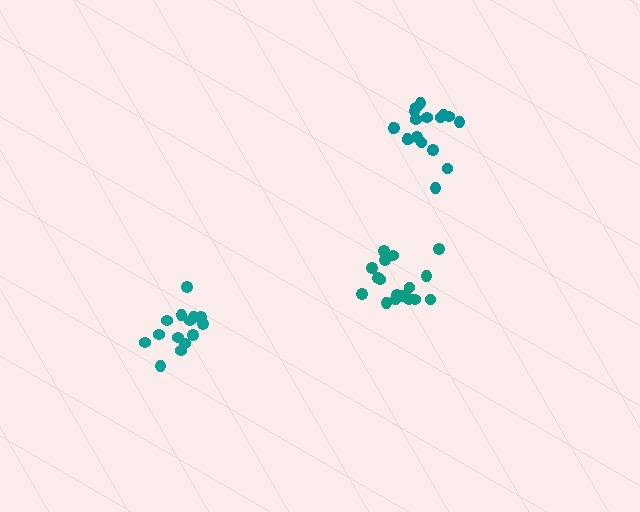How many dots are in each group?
Group 1: 14 dots, Group 2: 17 dots, Group 3: 18 dots (49 total).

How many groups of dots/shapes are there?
There are 3 groups.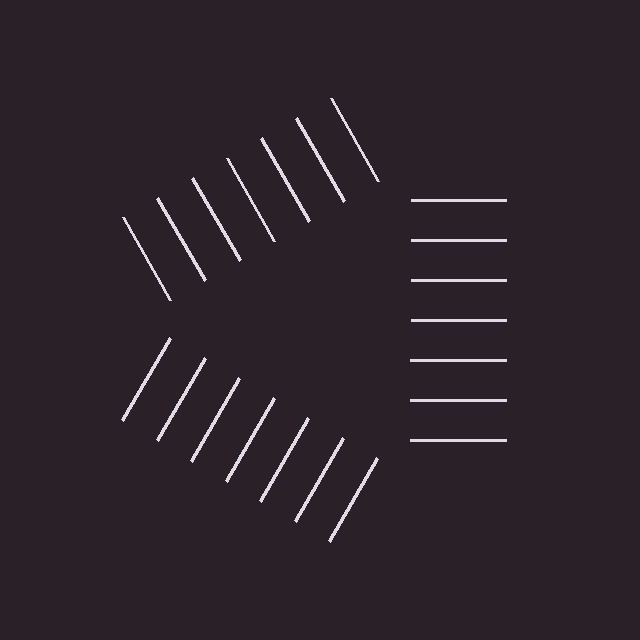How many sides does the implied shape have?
3 sides — the line-ends trace a triangle.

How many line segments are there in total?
21 — 7 along each of the 3 edges.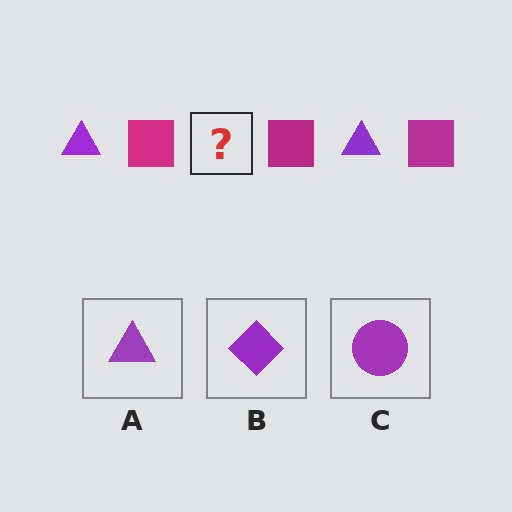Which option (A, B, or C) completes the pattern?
A.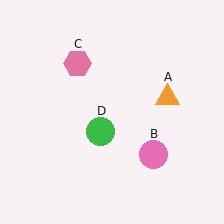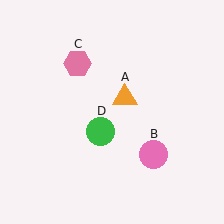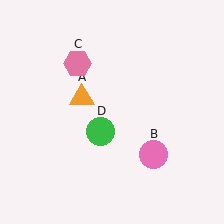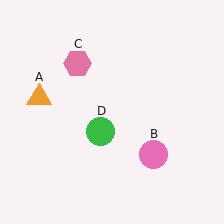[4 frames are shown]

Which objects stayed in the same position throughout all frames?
Pink circle (object B) and pink hexagon (object C) and green circle (object D) remained stationary.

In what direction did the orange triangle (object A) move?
The orange triangle (object A) moved left.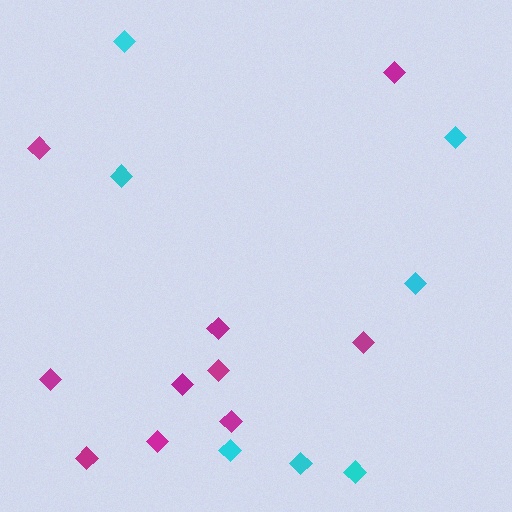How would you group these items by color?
There are 2 groups: one group of magenta diamonds (10) and one group of cyan diamonds (7).